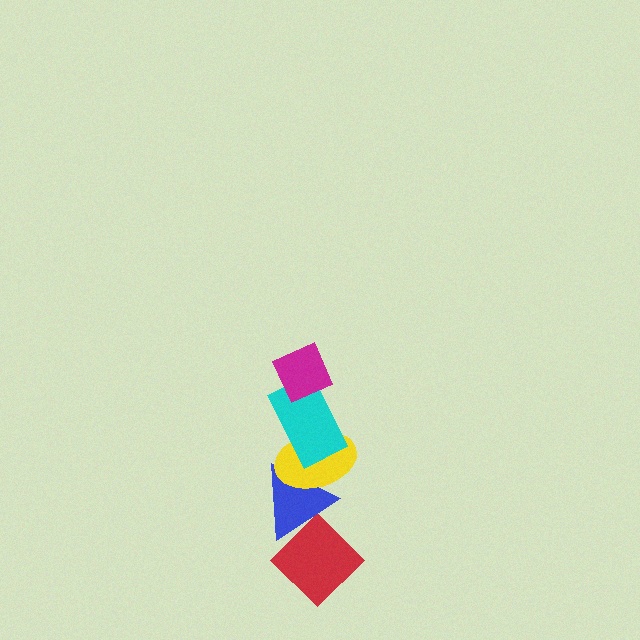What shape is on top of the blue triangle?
The yellow ellipse is on top of the blue triangle.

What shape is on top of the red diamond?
The blue triangle is on top of the red diamond.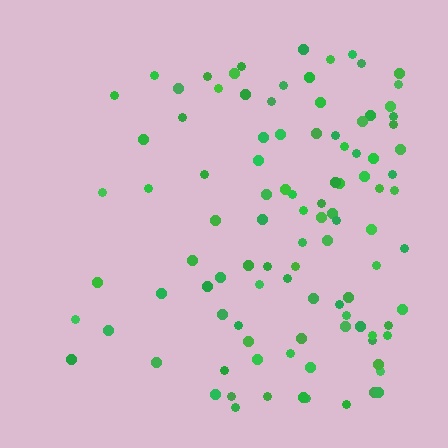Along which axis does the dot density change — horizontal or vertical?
Horizontal.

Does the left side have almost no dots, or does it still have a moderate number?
Still a moderate number, just noticeably fewer than the right.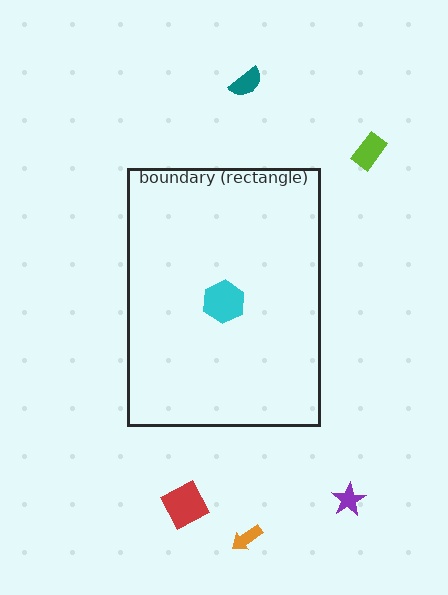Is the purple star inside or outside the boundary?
Outside.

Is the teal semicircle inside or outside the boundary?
Outside.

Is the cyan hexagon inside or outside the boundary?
Inside.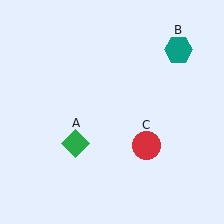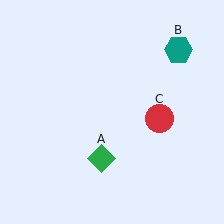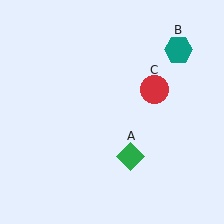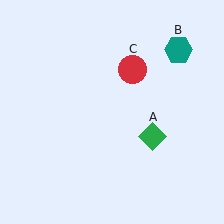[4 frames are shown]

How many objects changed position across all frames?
2 objects changed position: green diamond (object A), red circle (object C).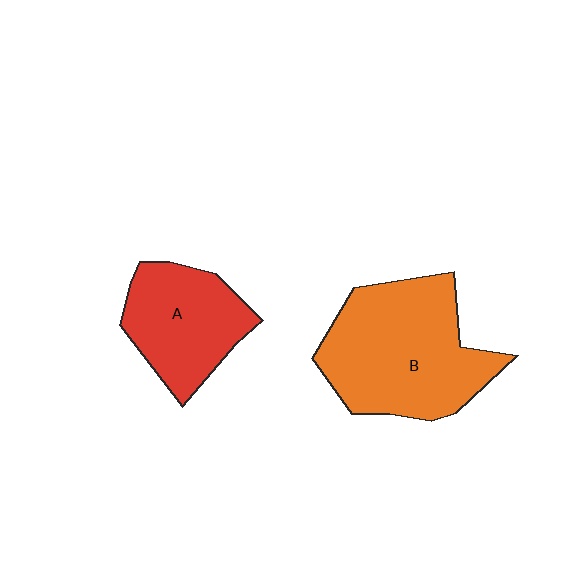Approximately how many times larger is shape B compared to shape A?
Approximately 1.6 times.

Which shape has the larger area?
Shape B (orange).